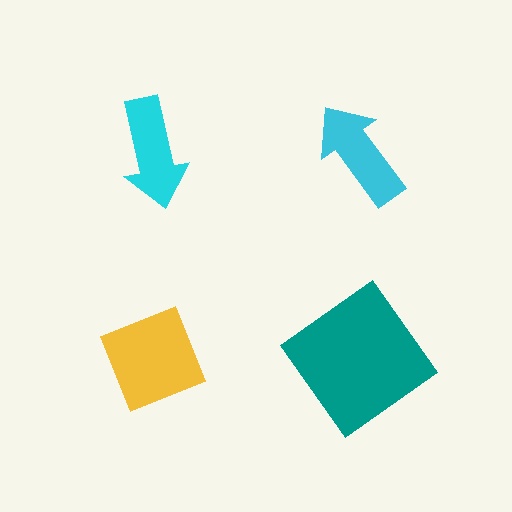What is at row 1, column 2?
A cyan arrow.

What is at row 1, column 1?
A cyan arrow.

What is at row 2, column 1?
A yellow diamond.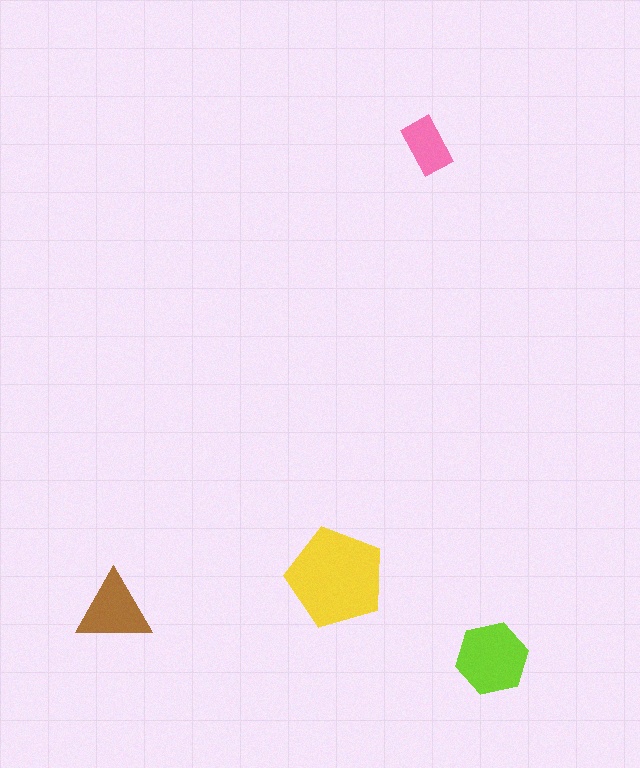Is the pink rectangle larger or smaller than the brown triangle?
Smaller.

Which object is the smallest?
The pink rectangle.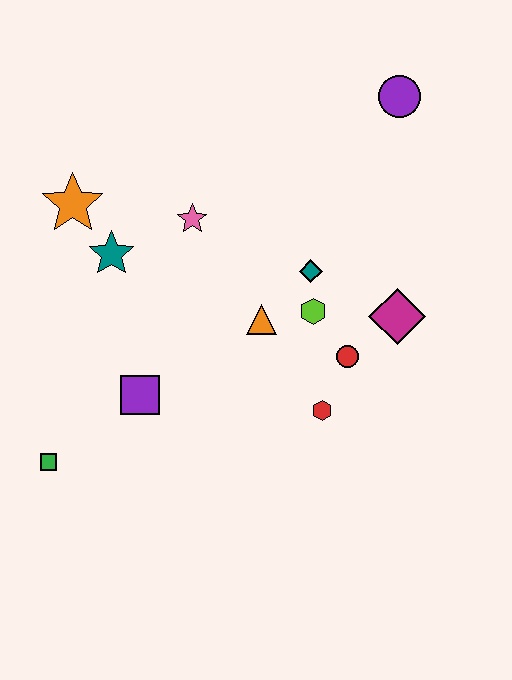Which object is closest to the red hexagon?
The red circle is closest to the red hexagon.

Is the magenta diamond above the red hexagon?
Yes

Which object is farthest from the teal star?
The purple circle is farthest from the teal star.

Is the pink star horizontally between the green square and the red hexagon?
Yes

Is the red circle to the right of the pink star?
Yes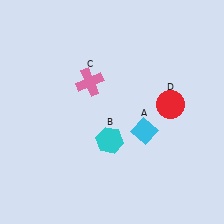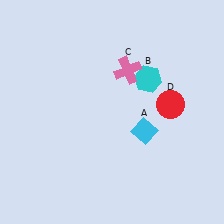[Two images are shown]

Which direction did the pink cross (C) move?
The pink cross (C) moved right.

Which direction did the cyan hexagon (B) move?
The cyan hexagon (B) moved up.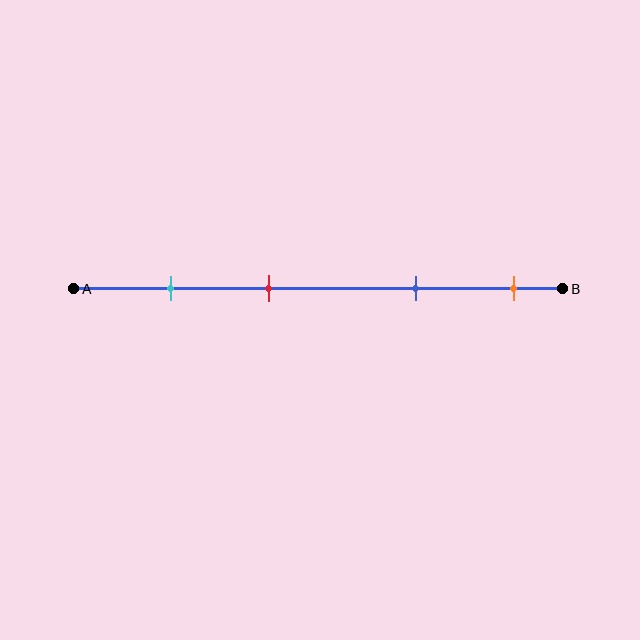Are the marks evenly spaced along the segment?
No, the marks are not evenly spaced.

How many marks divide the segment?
There are 4 marks dividing the segment.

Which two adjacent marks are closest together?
The cyan and red marks are the closest adjacent pair.